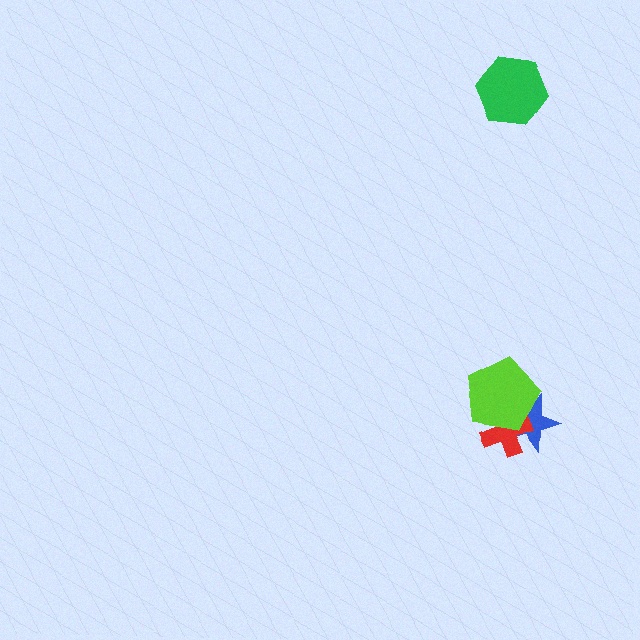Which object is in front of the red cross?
The lime pentagon is in front of the red cross.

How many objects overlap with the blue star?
2 objects overlap with the blue star.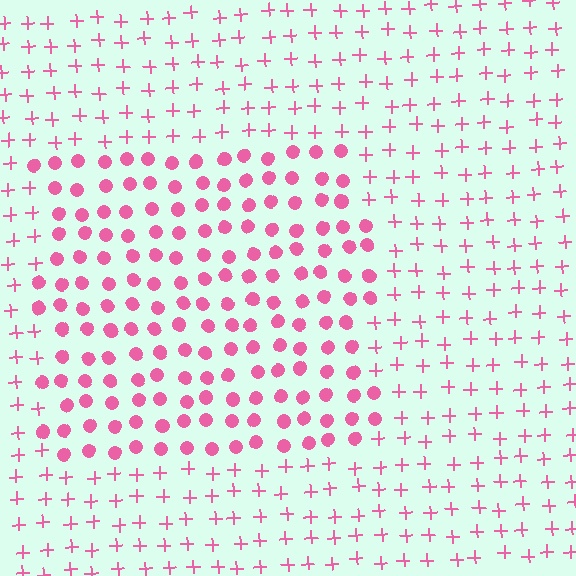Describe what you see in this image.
The image is filled with small pink elements arranged in a uniform grid. A rectangle-shaped region contains circles, while the surrounding area contains plus signs. The boundary is defined purely by the change in element shape.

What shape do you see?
I see a rectangle.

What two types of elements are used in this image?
The image uses circles inside the rectangle region and plus signs outside it.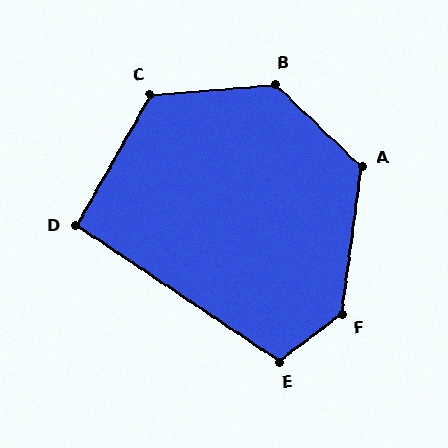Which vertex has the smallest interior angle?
D, at approximately 94 degrees.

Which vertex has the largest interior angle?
F, at approximately 135 degrees.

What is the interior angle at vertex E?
Approximately 109 degrees (obtuse).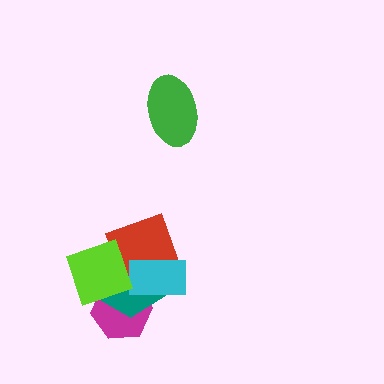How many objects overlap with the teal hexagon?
4 objects overlap with the teal hexagon.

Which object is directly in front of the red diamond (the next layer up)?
The cyan rectangle is directly in front of the red diamond.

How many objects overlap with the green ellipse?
0 objects overlap with the green ellipse.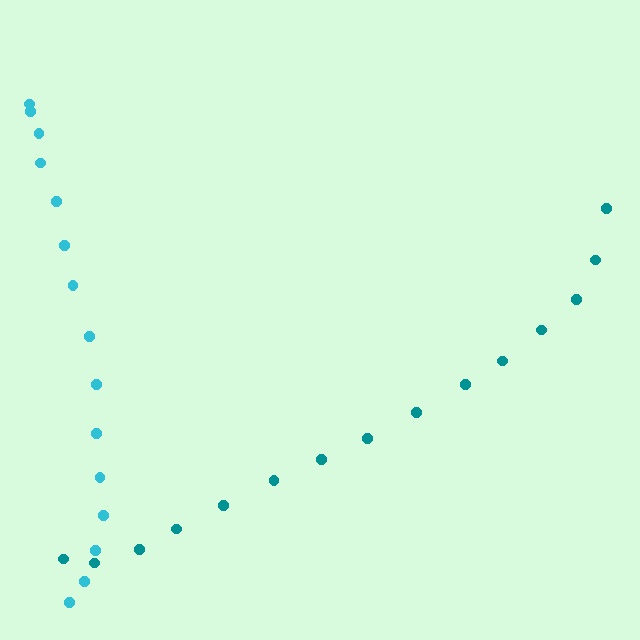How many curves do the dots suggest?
There are 2 distinct paths.